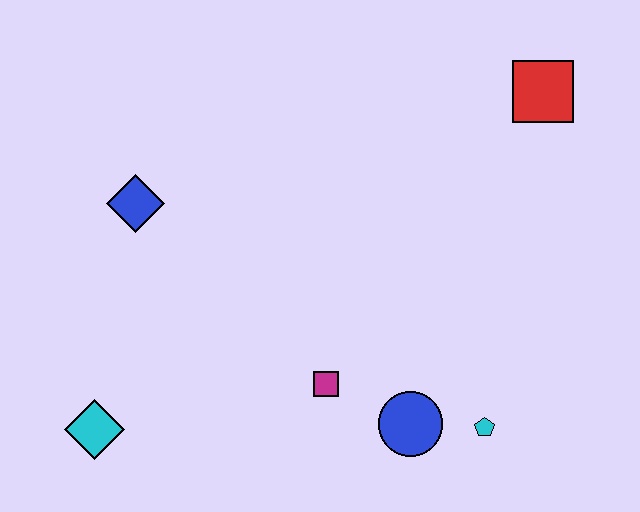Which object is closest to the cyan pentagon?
The blue circle is closest to the cyan pentagon.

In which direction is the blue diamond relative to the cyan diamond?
The blue diamond is above the cyan diamond.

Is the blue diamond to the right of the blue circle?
No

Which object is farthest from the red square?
The cyan diamond is farthest from the red square.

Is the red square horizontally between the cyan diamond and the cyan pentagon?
No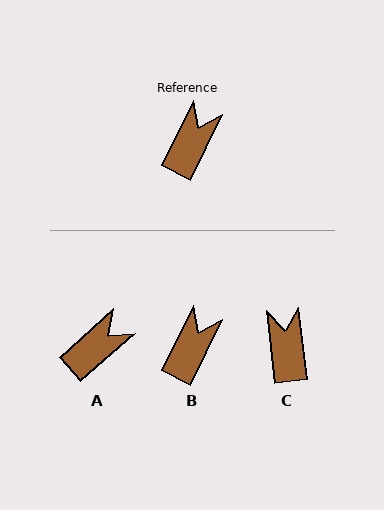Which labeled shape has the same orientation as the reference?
B.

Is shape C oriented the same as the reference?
No, it is off by about 33 degrees.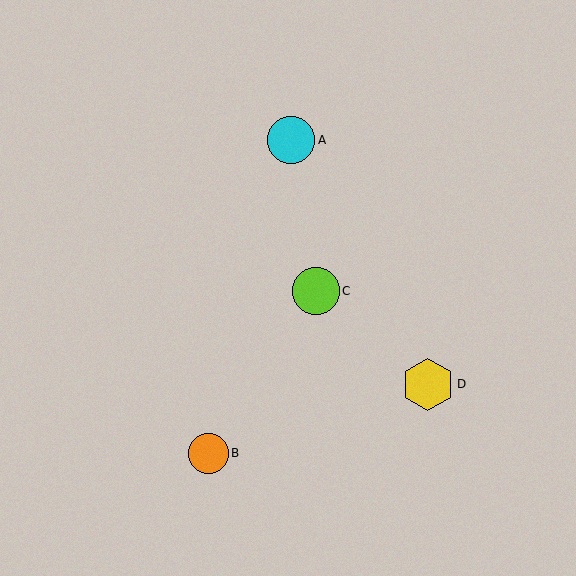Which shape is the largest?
The yellow hexagon (labeled D) is the largest.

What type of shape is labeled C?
Shape C is a lime circle.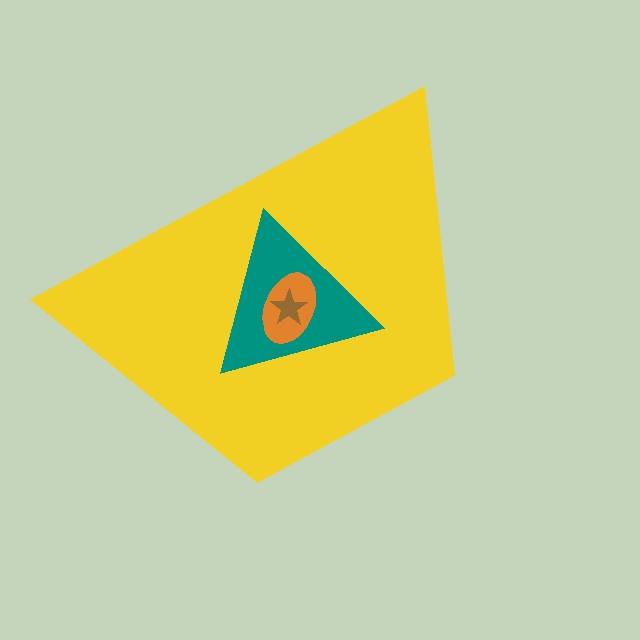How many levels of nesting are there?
4.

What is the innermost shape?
The brown star.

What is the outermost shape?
The yellow trapezoid.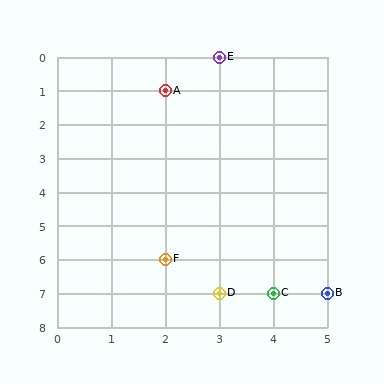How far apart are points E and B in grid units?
Points E and B are 2 columns and 7 rows apart (about 7.3 grid units diagonally).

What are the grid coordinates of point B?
Point B is at grid coordinates (5, 7).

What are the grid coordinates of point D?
Point D is at grid coordinates (3, 7).